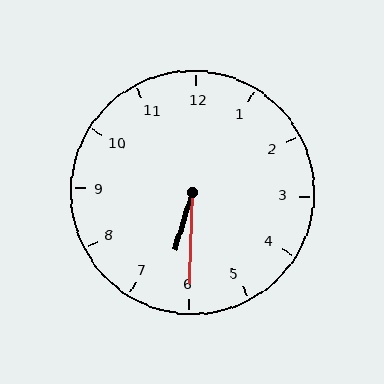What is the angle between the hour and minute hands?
Approximately 15 degrees.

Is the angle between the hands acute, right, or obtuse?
It is acute.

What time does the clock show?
6:30.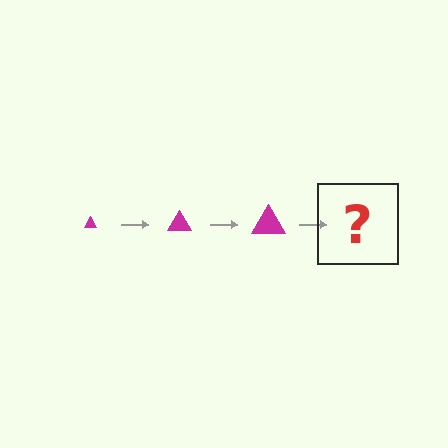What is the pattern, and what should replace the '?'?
The pattern is that the triangle gets progressively larger each step. The '?' should be a magenta triangle, larger than the previous one.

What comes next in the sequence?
The next element should be a magenta triangle, larger than the previous one.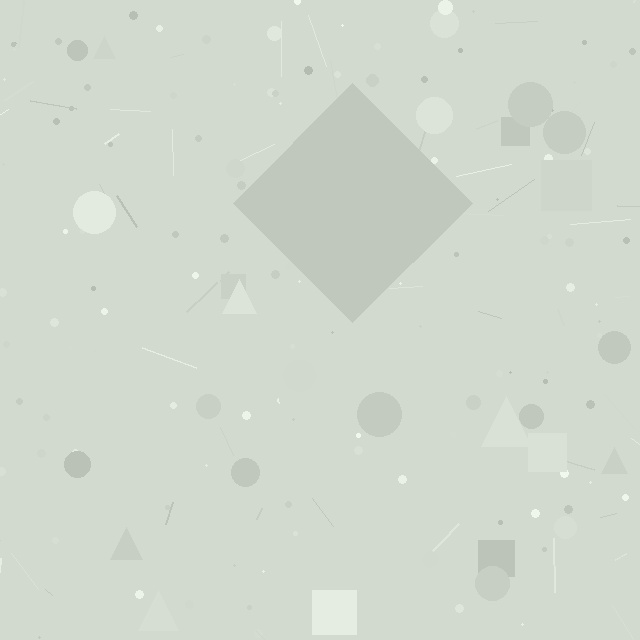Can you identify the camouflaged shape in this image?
The camouflaged shape is a diamond.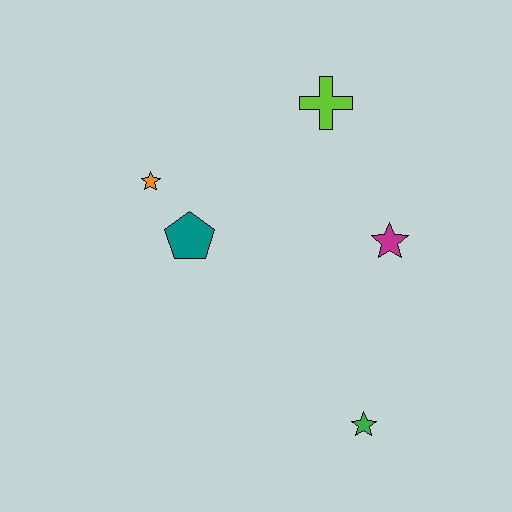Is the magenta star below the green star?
No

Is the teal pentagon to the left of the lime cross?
Yes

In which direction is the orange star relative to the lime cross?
The orange star is to the left of the lime cross.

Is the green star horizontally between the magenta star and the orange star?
Yes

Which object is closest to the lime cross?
The magenta star is closest to the lime cross.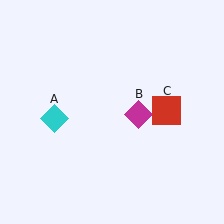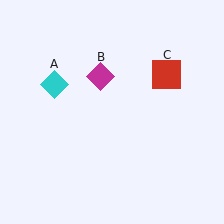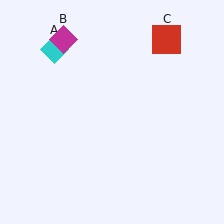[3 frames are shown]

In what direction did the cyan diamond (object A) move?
The cyan diamond (object A) moved up.